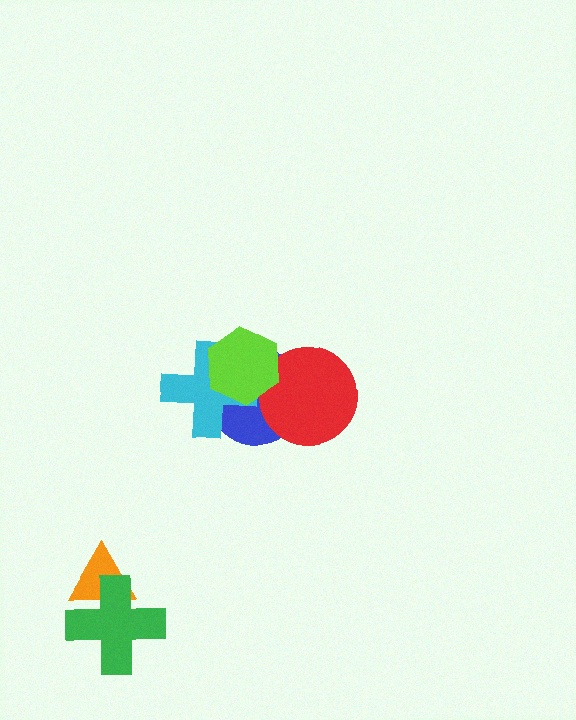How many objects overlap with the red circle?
2 objects overlap with the red circle.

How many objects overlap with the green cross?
1 object overlaps with the green cross.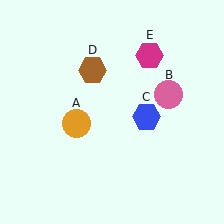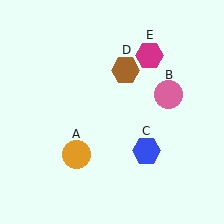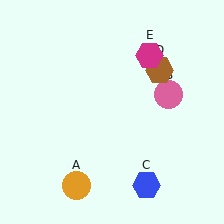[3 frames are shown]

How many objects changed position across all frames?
3 objects changed position: orange circle (object A), blue hexagon (object C), brown hexagon (object D).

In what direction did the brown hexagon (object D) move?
The brown hexagon (object D) moved right.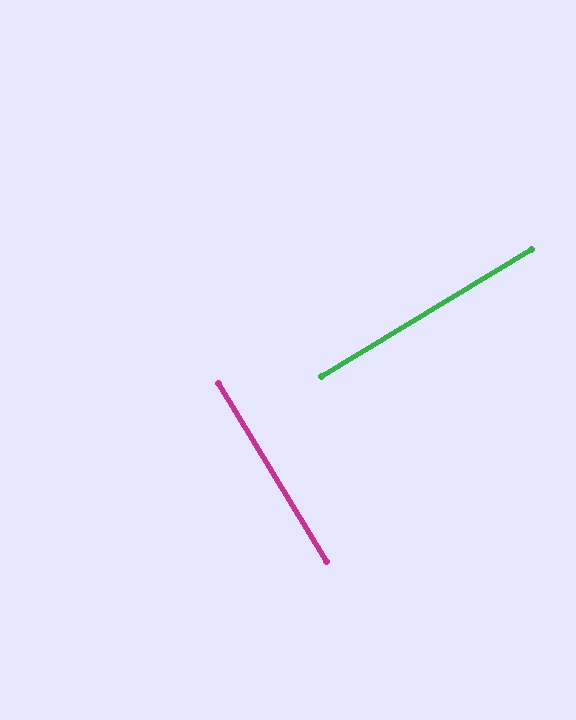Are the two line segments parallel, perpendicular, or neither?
Perpendicular — they meet at approximately 90°.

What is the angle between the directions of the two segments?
Approximately 90 degrees.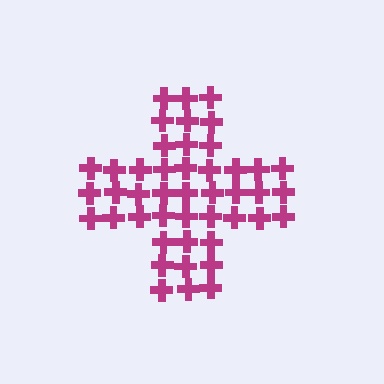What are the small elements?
The small elements are crosses.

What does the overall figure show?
The overall figure shows a cross.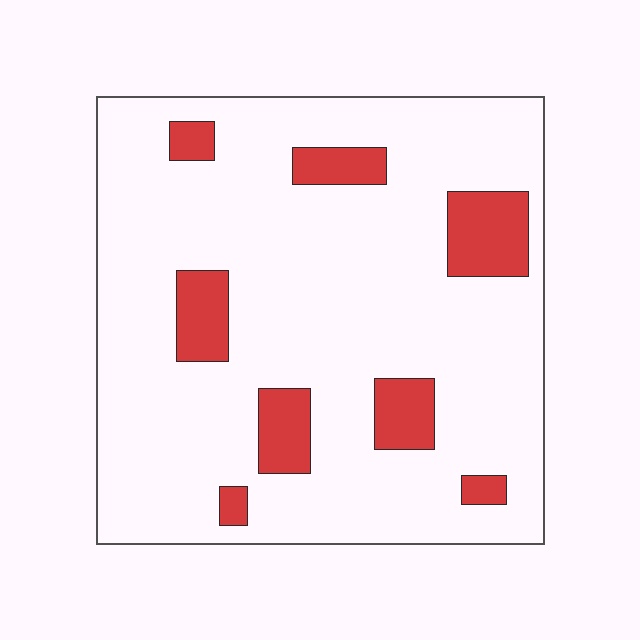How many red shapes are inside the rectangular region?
8.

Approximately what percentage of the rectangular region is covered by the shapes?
Approximately 15%.